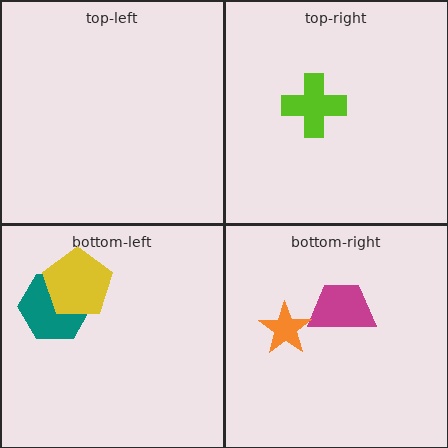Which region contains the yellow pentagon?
The bottom-left region.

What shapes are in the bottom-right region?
The magenta trapezoid, the orange star.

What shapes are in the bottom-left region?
The teal hexagon, the yellow pentagon.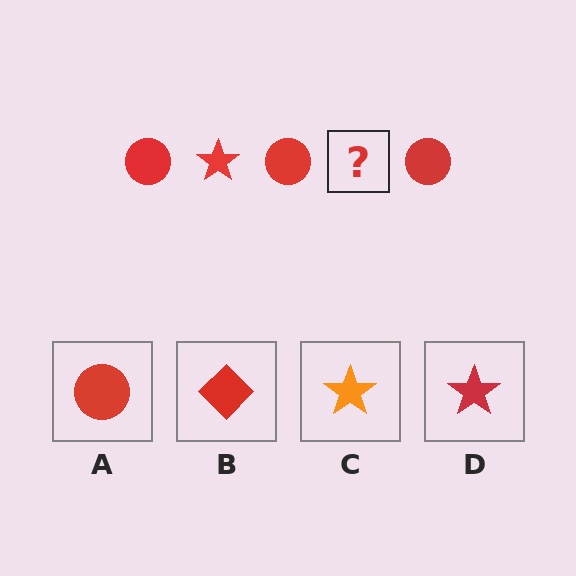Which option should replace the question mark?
Option D.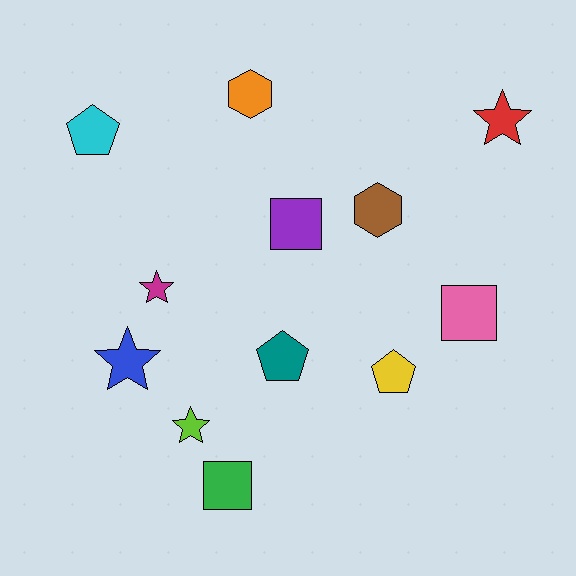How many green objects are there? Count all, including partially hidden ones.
There is 1 green object.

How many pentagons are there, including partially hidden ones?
There are 3 pentagons.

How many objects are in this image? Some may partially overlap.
There are 12 objects.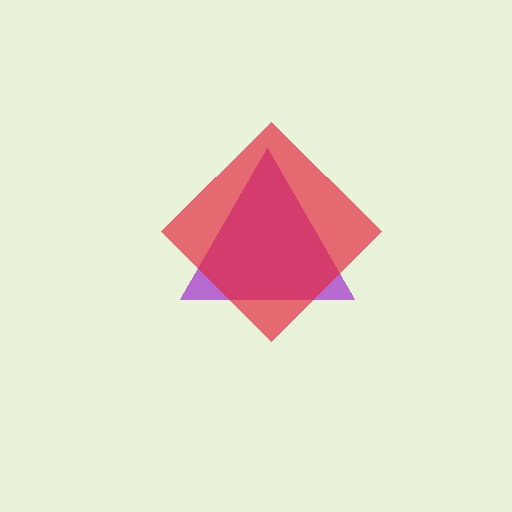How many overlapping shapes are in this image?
There are 2 overlapping shapes in the image.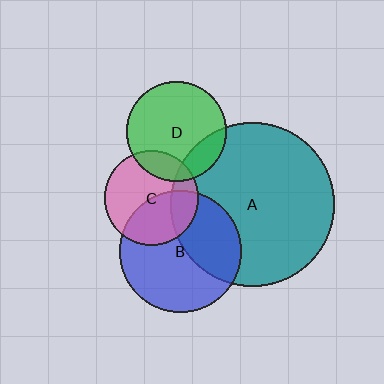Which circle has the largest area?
Circle A (teal).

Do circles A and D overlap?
Yes.